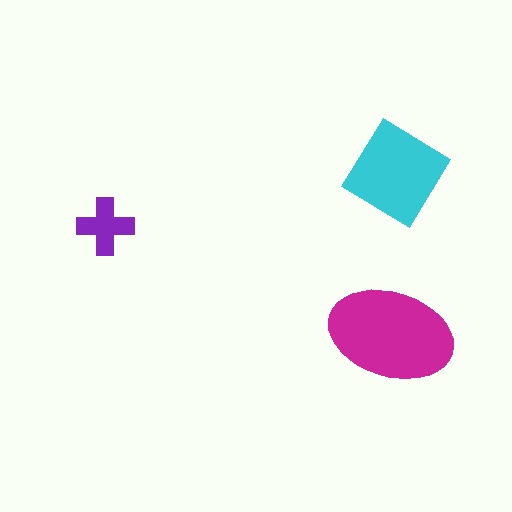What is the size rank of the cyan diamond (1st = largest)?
2nd.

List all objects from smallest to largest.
The purple cross, the cyan diamond, the magenta ellipse.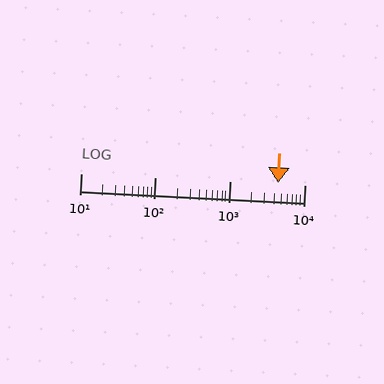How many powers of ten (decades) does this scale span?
The scale spans 3 decades, from 10 to 10000.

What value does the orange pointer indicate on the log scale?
The pointer indicates approximately 4400.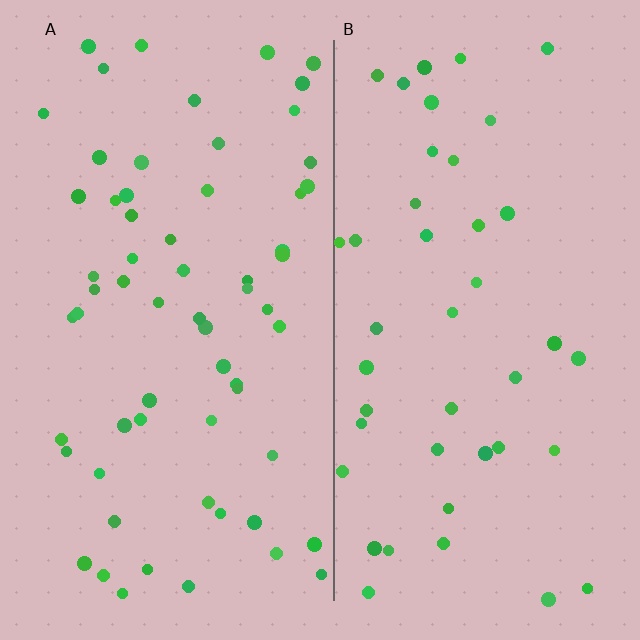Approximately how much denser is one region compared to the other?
Approximately 1.5× — region A over region B.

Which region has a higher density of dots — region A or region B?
A (the left).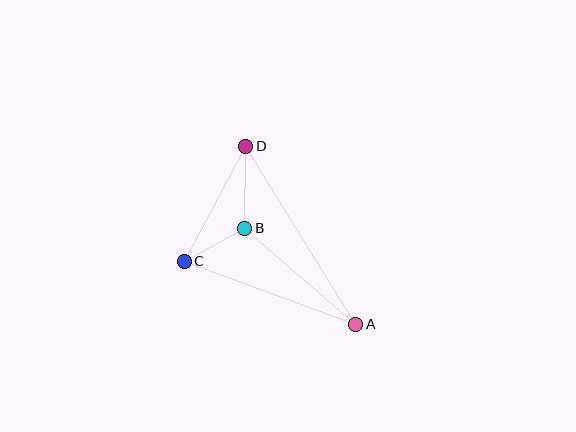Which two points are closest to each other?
Points B and C are closest to each other.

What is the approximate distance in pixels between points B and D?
The distance between B and D is approximately 82 pixels.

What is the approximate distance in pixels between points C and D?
The distance between C and D is approximately 130 pixels.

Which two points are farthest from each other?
Points A and D are farthest from each other.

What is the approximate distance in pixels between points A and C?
The distance between A and C is approximately 183 pixels.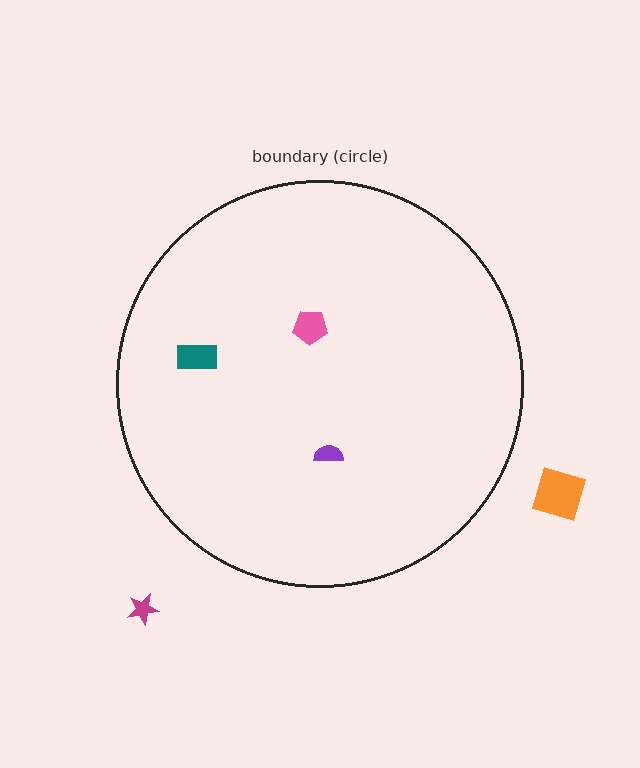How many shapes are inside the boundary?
3 inside, 2 outside.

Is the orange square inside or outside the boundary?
Outside.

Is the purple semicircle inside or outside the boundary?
Inside.